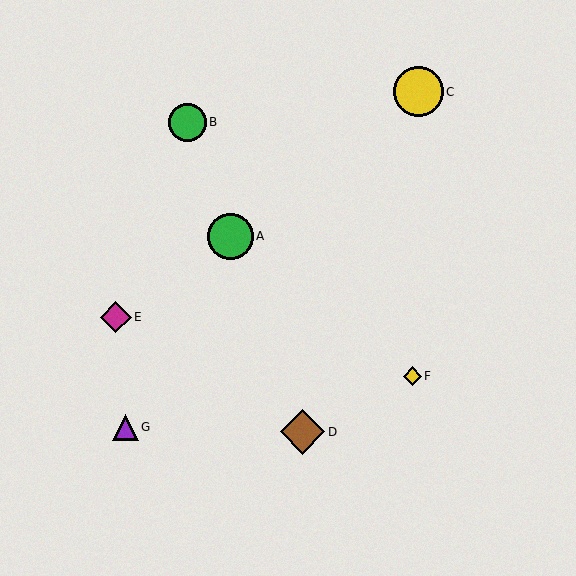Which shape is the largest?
The yellow circle (labeled C) is the largest.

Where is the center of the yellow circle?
The center of the yellow circle is at (418, 92).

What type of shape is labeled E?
Shape E is a magenta diamond.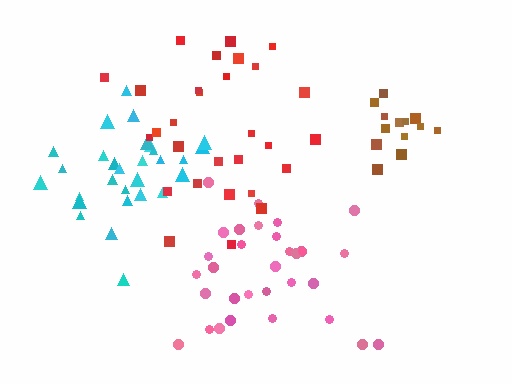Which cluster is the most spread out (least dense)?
Red.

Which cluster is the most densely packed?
Brown.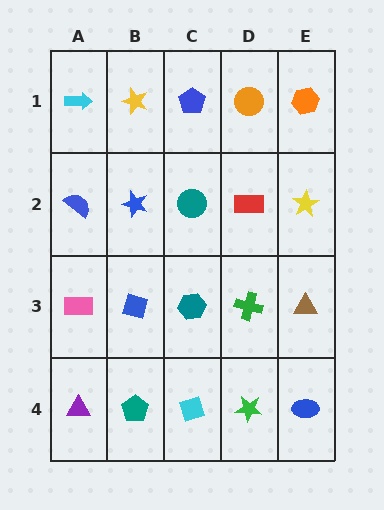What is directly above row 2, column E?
An orange hexagon.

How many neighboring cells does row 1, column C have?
3.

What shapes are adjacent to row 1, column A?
A blue semicircle (row 2, column A), a yellow star (row 1, column B).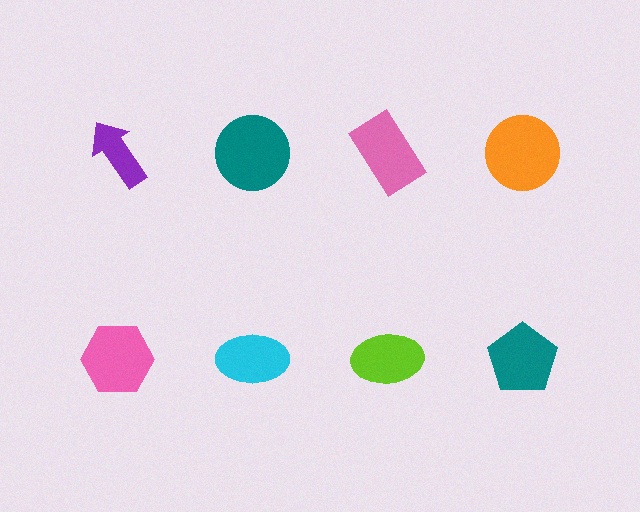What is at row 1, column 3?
A pink rectangle.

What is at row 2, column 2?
A cyan ellipse.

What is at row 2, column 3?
A lime ellipse.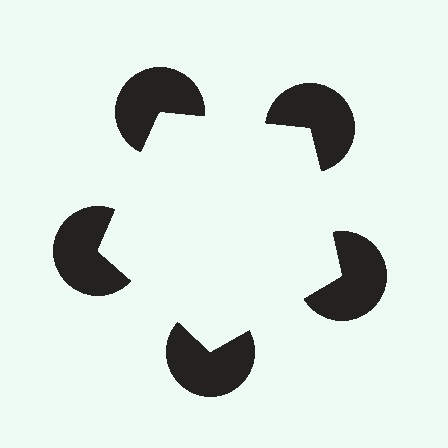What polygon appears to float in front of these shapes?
An illusory pentagon — its edges are inferred from the aligned wedge cuts in the pac-man discs, not physically drawn.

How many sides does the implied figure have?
5 sides.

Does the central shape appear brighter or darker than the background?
It typically appears slightly brighter than the background, even though no actual brightness change is drawn.